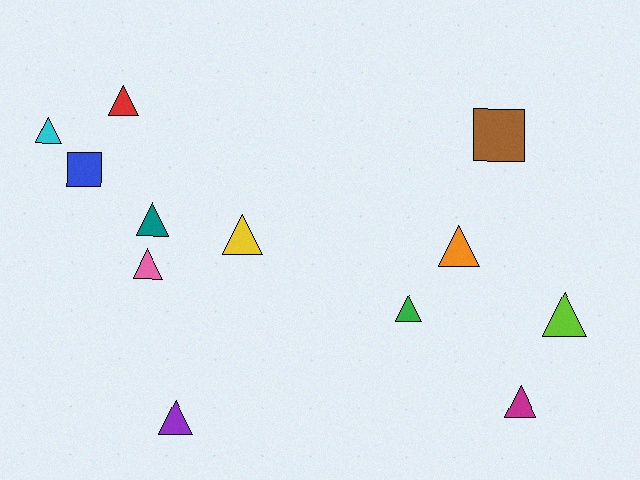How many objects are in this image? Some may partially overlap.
There are 12 objects.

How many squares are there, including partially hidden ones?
There are 2 squares.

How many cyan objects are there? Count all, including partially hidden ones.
There is 1 cyan object.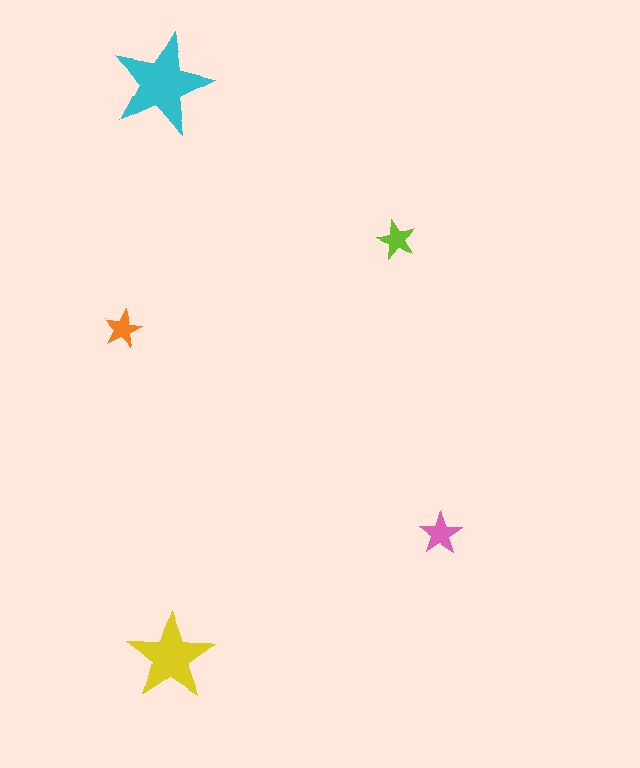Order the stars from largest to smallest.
the cyan one, the yellow one, the pink one, the lime one, the orange one.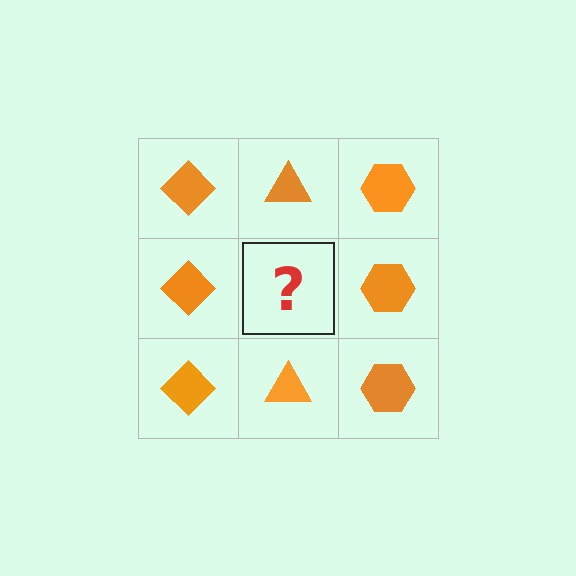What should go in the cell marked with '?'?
The missing cell should contain an orange triangle.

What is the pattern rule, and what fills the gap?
The rule is that each column has a consistent shape. The gap should be filled with an orange triangle.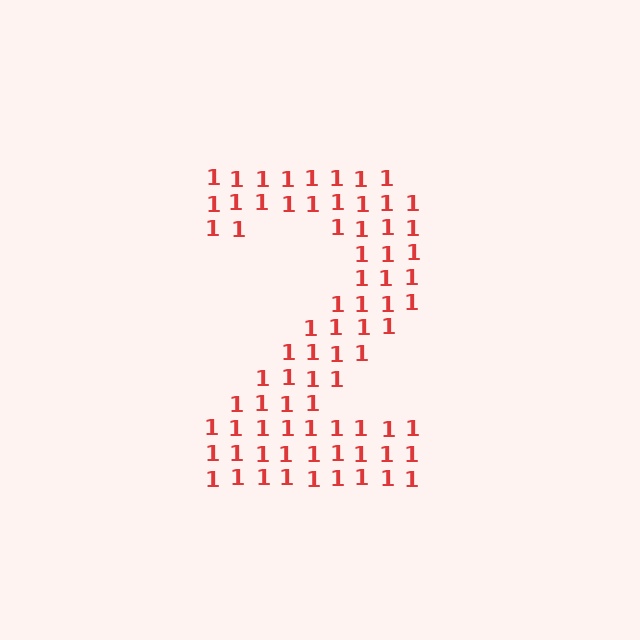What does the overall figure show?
The overall figure shows the digit 2.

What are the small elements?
The small elements are digit 1's.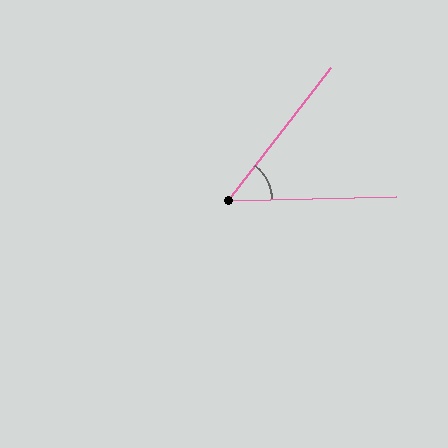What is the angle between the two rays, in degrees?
Approximately 51 degrees.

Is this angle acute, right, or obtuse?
It is acute.